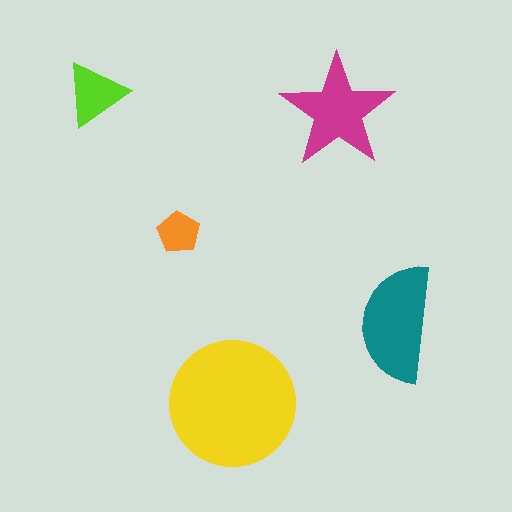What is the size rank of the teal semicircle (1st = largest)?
2nd.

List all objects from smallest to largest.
The orange pentagon, the lime triangle, the magenta star, the teal semicircle, the yellow circle.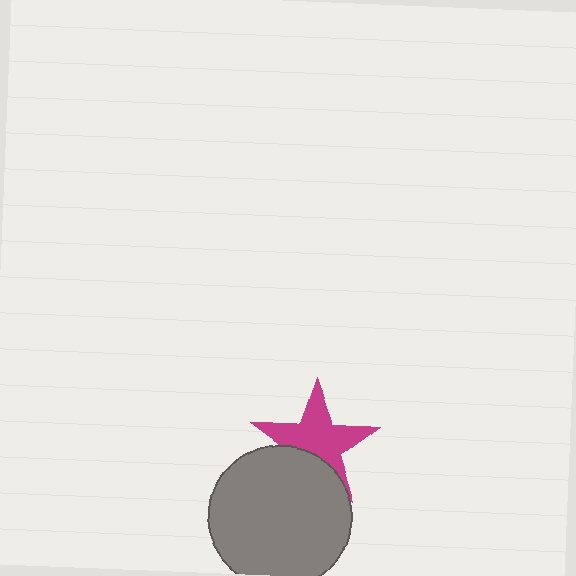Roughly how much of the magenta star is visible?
Most of it is visible (roughly 67%).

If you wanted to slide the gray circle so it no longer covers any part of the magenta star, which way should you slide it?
Slide it down — that is the most direct way to separate the two shapes.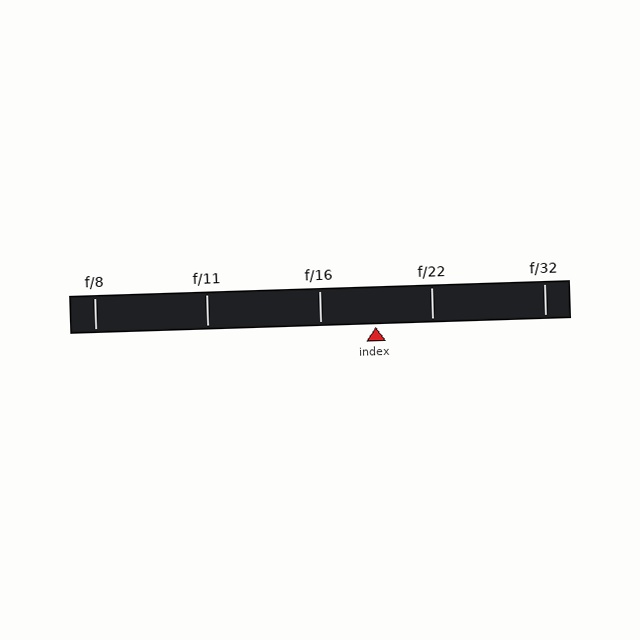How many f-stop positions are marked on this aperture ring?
There are 5 f-stop positions marked.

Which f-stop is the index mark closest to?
The index mark is closest to f/16.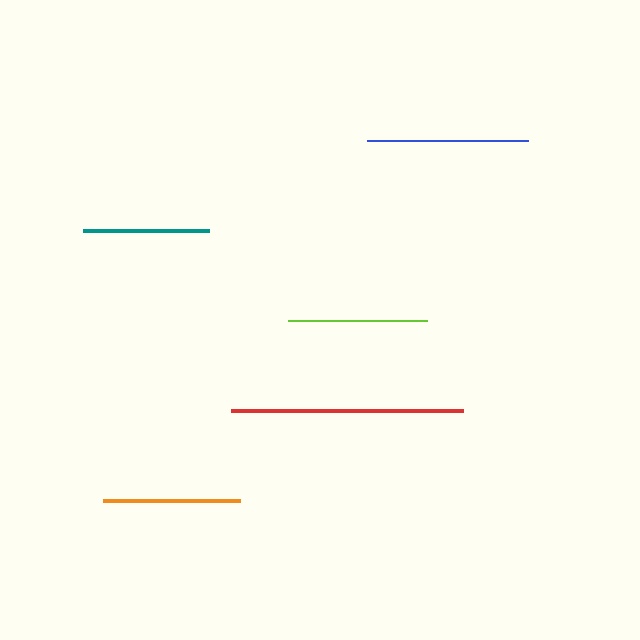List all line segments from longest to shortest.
From longest to shortest: red, blue, lime, orange, teal.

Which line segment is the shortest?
The teal line is the shortest at approximately 126 pixels.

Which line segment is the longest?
The red line is the longest at approximately 232 pixels.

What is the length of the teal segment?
The teal segment is approximately 126 pixels long.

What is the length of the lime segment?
The lime segment is approximately 139 pixels long.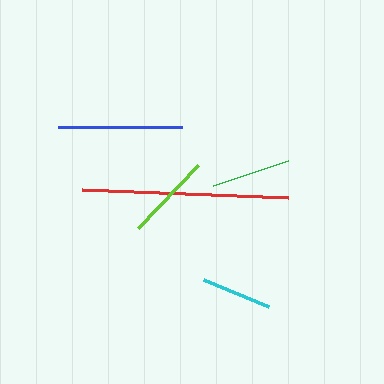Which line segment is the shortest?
The cyan line is the shortest at approximately 70 pixels.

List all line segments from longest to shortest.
From longest to shortest: red, blue, lime, green, cyan.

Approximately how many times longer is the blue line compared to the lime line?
The blue line is approximately 1.4 times the length of the lime line.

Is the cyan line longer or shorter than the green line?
The green line is longer than the cyan line.